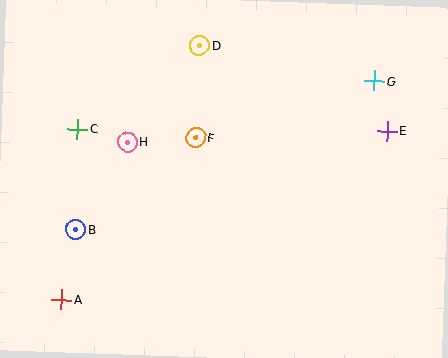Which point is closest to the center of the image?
Point F at (196, 138) is closest to the center.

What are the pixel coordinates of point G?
Point G is at (374, 81).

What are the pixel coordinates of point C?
Point C is at (78, 129).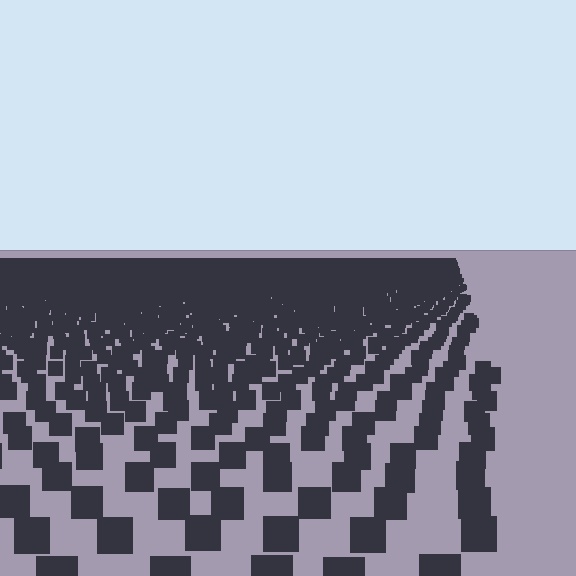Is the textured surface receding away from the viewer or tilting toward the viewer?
The surface is receding away from the viewer. Texture elements get smaller and denser toward the top.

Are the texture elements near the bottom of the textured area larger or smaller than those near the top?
Larger. Near the bottom, elements are closer to the viewer and appear at a bigger on-screen size.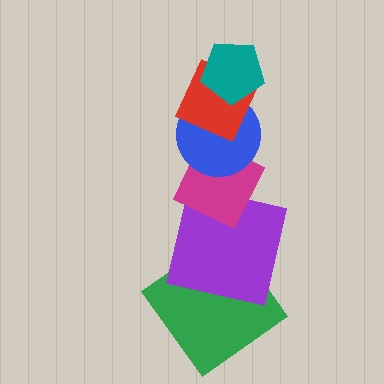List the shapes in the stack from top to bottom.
From top to bottom: the teal pentagon, the red diamond, the blue circle, the magenta diamond, the purple square, the green diamond.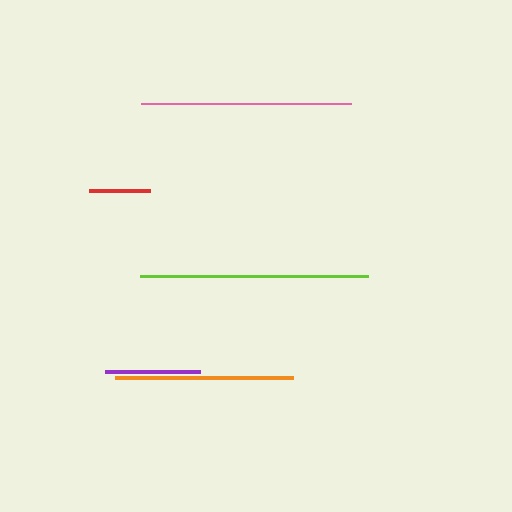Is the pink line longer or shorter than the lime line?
The lime line is longer than the pink line.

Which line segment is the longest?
The lime line is the longest at approximately 228 pixels.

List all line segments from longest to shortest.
From longest to shortest: lime, pink, orange, purple, red.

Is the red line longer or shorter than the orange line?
The orange line is longer than the red line.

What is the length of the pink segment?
The pink segment is approximately 211 pixels long.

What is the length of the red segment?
The red segment is approximately 61 pixels long.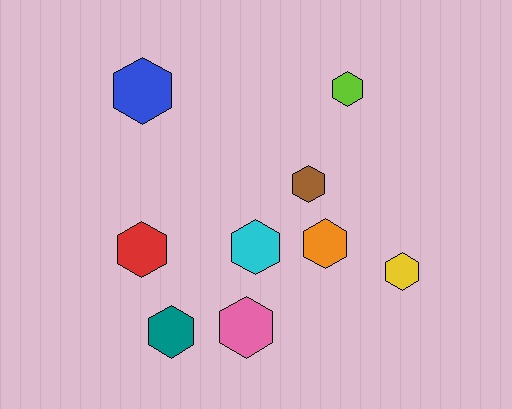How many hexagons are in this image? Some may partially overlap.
There are 9 hexagons.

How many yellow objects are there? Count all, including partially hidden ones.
There is 1 yellow object.